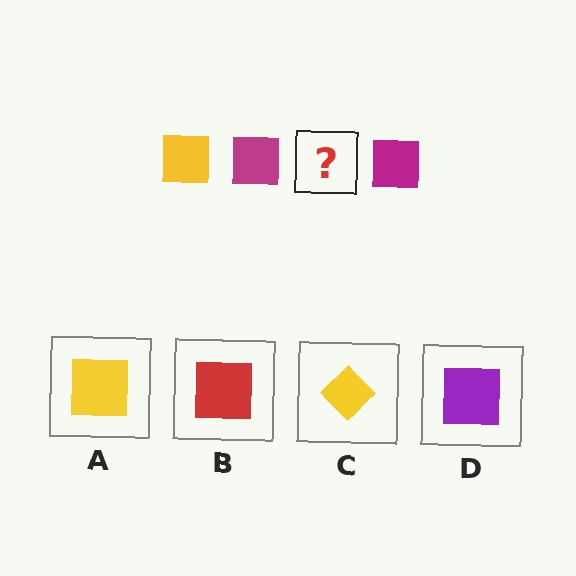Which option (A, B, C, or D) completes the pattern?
A.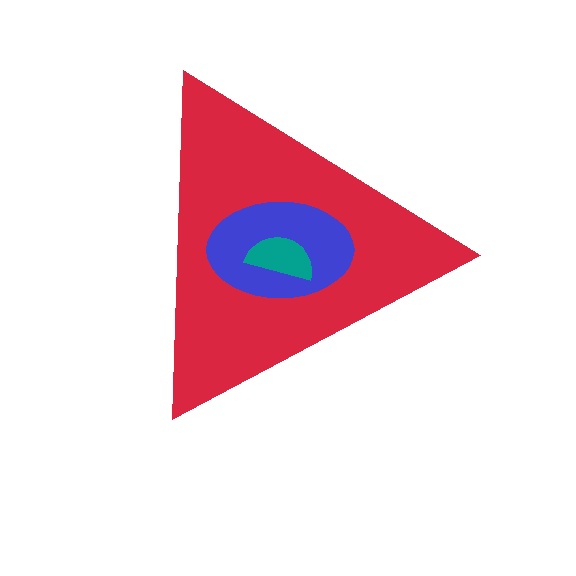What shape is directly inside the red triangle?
The blue ellipse.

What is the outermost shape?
The red triangle.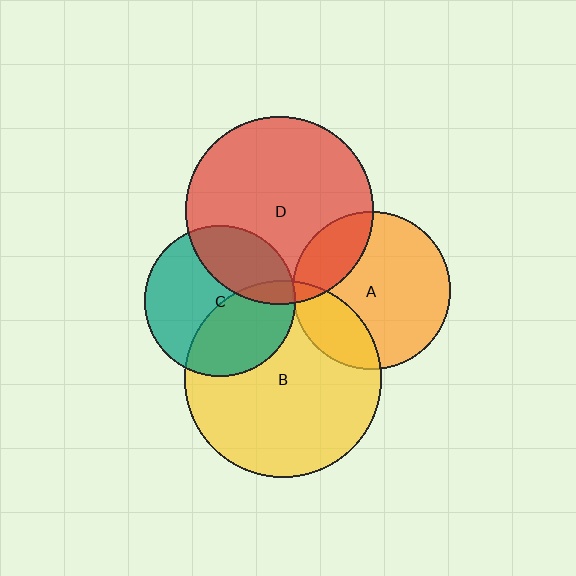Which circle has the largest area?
Circle B (yellow).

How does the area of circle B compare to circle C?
Approximately 1.7 times.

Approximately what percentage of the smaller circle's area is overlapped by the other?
Approximately 20%.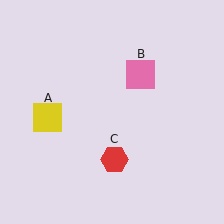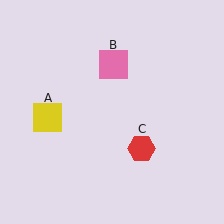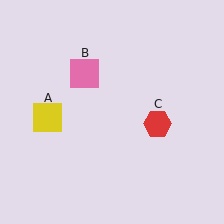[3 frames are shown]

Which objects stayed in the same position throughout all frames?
Yellow square (object A) remained stationary.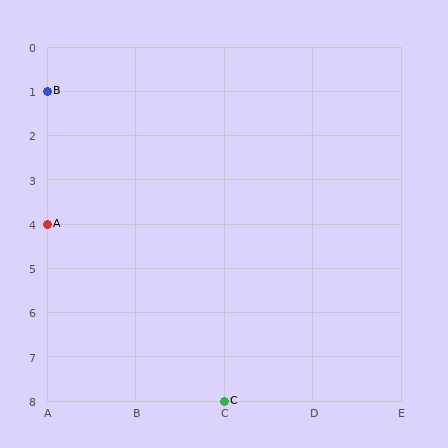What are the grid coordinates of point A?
Point A is at grid coordinates (A, 4).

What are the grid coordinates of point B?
Point B is at grid coordinates (A, 1).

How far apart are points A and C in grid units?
Points A and C are 2 columns and 4 rows apart (about 4.5 grid units diagonally).